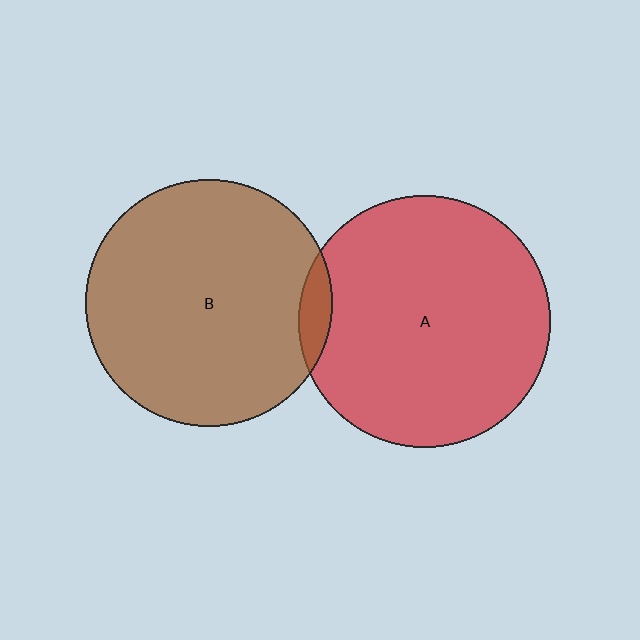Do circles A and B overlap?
Yes.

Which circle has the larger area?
Circle A (red).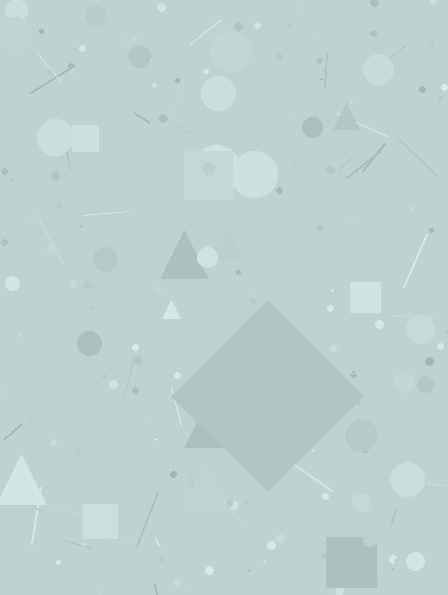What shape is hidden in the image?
A diamond is hidden in the image.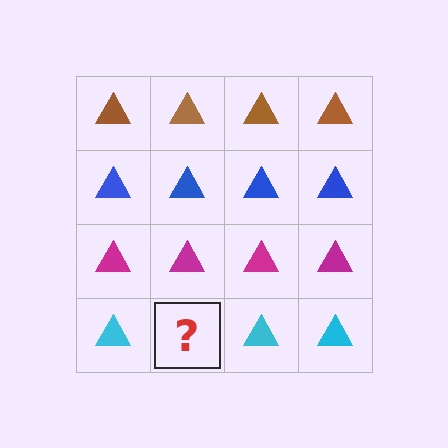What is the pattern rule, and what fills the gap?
The rule is that each row has a consistent color. The gap should be filled with a cyan triangle.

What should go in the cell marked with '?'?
The missing cell should contain a cyan triangle.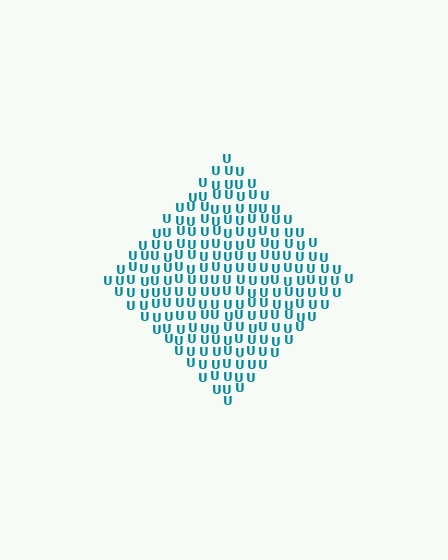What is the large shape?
The large shape is a diamond.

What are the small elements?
The small elements are letter U's.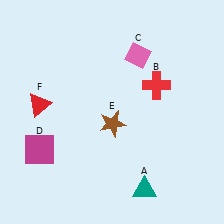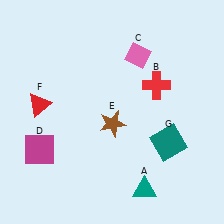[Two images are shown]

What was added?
A teal square (G) was added in Image 2.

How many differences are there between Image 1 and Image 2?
There is 1 difference between the two images.